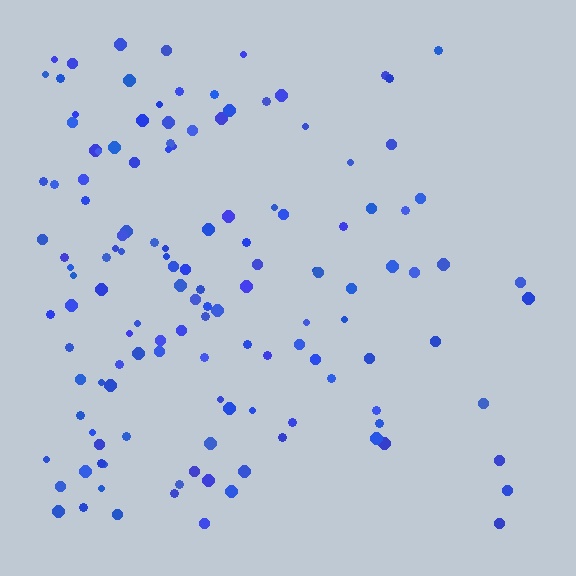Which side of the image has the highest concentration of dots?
The left.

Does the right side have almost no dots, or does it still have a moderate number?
Still a moderate number, just noticeably fewer than the left.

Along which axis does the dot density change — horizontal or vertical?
Horizontal.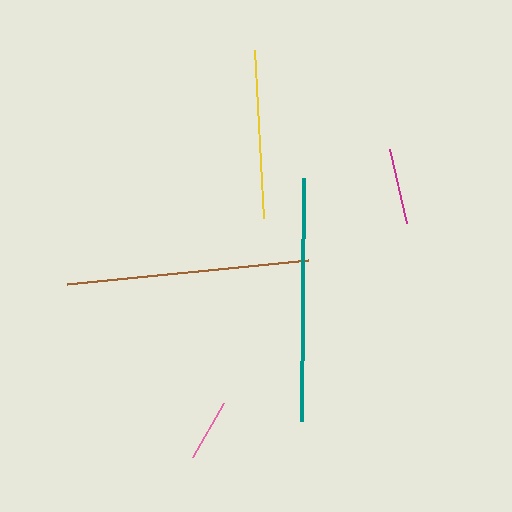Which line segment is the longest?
The teal line is the longest at approximately 244 pixels.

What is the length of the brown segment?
The brown segment is approximately 243 pixels long.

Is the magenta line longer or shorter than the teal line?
The teal line is longer than the magenta line.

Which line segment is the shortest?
The pink line is the shortest at approximately 63 pixels.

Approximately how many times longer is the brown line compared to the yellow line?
The brown line is approximately 1.4 times the length of the yellow line.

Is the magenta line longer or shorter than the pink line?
The magenta line is longer than the pink line.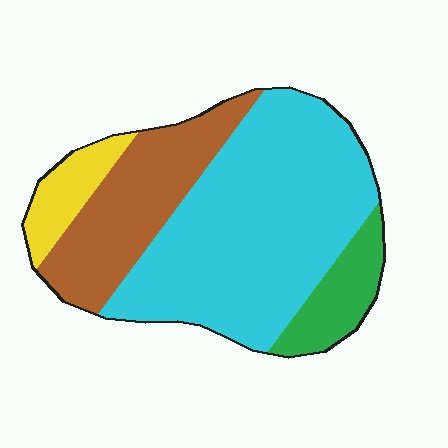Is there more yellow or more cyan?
Cyan.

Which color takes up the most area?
Cyan, at roughly 55%.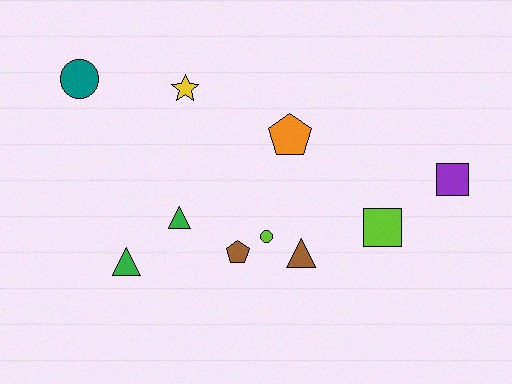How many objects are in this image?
There are 10 objects.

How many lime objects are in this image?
There are 2 lime objects.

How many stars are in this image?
There is 1 star.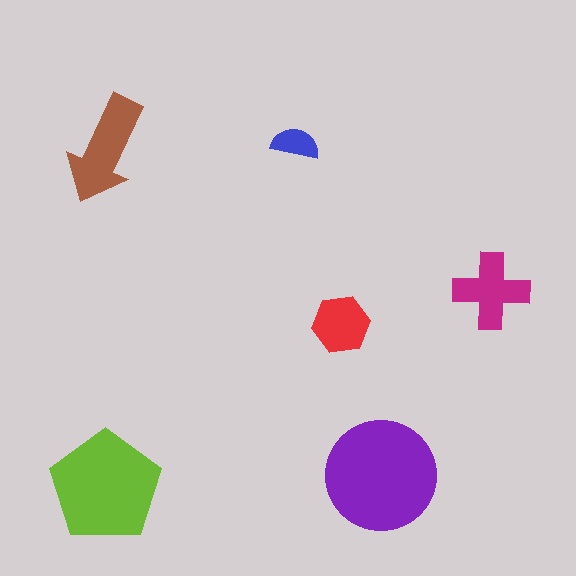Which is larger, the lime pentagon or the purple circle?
The purple circle.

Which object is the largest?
The purple circle.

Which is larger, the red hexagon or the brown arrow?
The brown arrow.